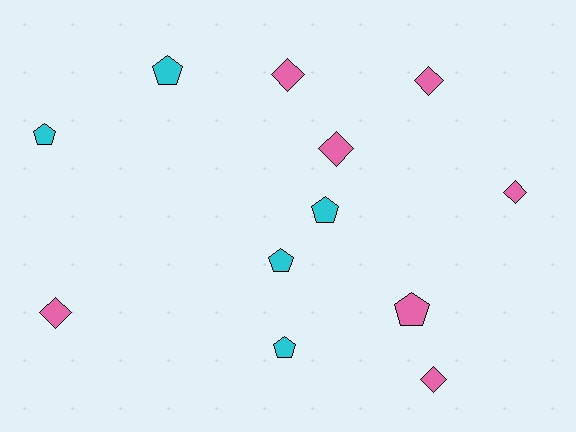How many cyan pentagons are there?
There are 5 cyan pentagons.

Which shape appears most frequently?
Pentagon, with 6 objects.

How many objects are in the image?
There are 12 objects.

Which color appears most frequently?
Pink, with 7 objects.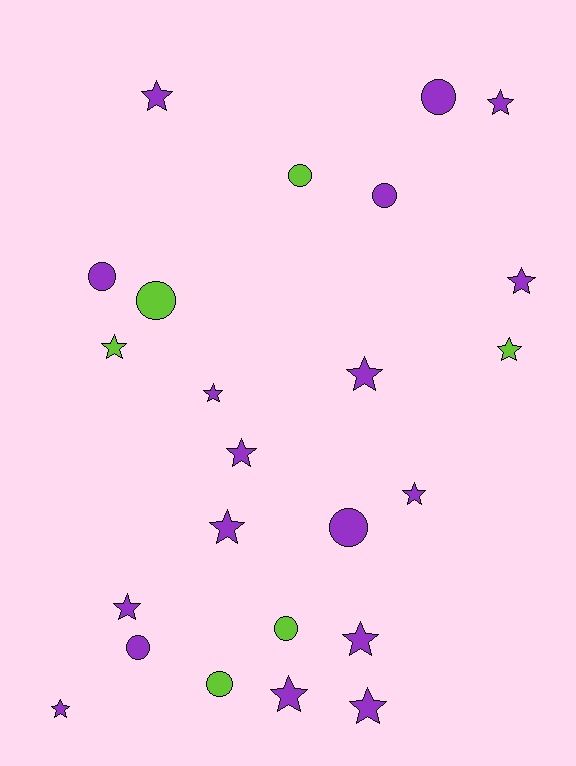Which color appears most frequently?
Purple, with 18 objects.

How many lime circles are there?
There are 4 lime circles.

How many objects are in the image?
There are 24 objects.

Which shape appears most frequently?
Star, with 15 objects.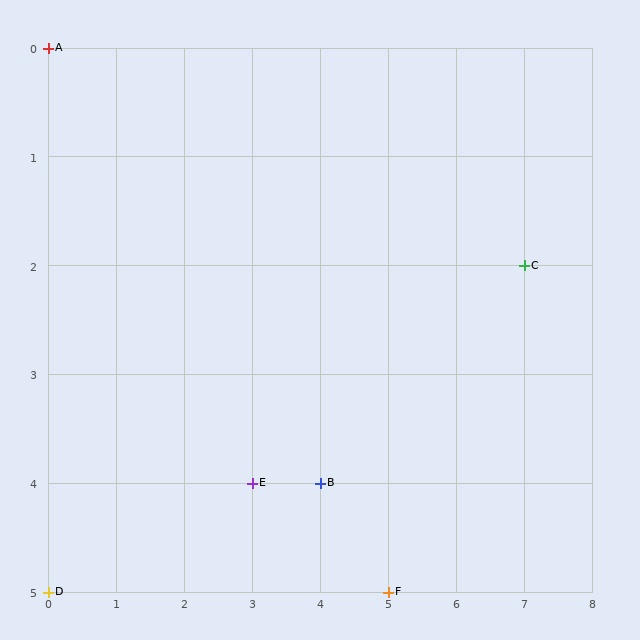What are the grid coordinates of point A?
Point A is at grid coordinates (0, 0).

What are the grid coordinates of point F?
Point F is at grid coordinates (5, 5).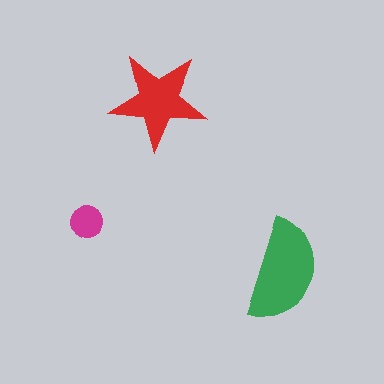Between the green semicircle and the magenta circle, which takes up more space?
The green semicircle.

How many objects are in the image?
There are 3 objects in the image.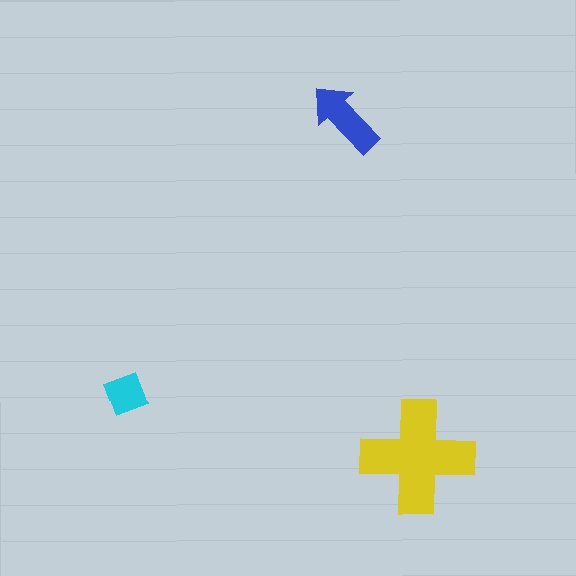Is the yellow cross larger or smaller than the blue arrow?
Larger.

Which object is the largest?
The yellow cross.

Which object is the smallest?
The cyan diamond.